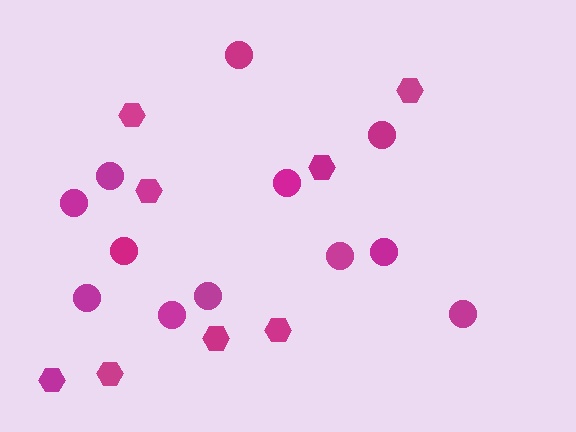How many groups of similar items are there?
There are 2 groups: one group of circles (12) and one group of hexagons (8).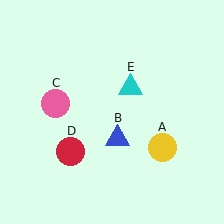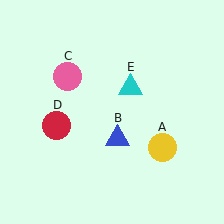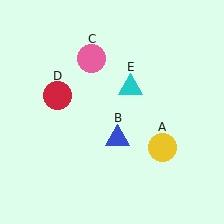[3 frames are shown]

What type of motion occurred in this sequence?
The pink circle (object C), red circle (object D) rotated clockwise around the center of the scene.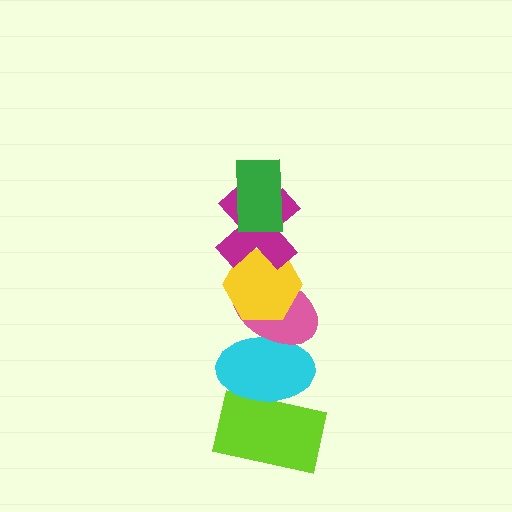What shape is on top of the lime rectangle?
The cyan ellipse is on top of the lime rectangle.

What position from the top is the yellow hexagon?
The yellow hexagon is 3rd from the top.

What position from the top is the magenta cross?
The magenta cross is 2nd from the top.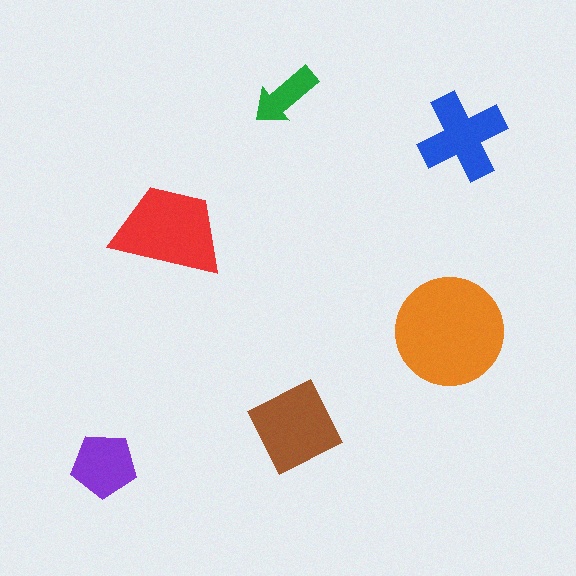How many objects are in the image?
There are 6 objects in the image.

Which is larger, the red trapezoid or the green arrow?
The red trapezoid.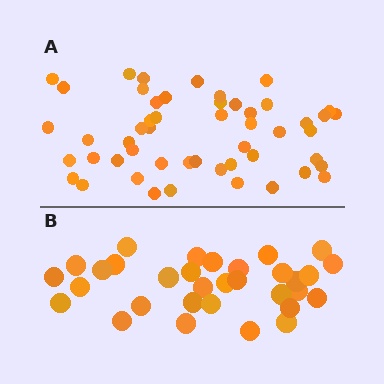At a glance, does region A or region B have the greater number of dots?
Region A (the top region) has more dots.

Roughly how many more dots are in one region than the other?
Region A has approximately 20 more dots than region B.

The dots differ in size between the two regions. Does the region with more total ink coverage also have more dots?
No. Region B has more total ink coverage because its dots are larger, but region A actually contains more individual dots. Total area can be misleading — the number of items is what matters here.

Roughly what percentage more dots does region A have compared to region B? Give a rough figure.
About 60% more.